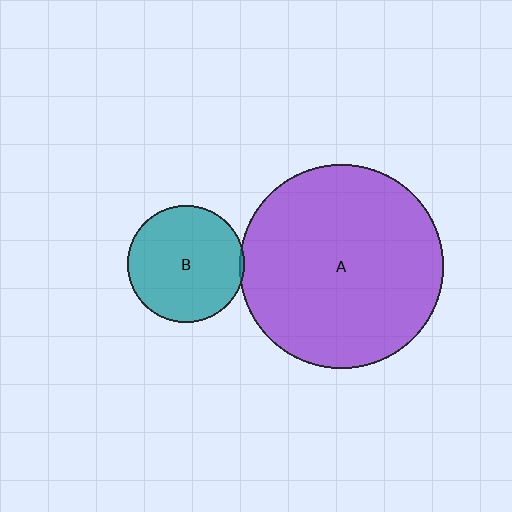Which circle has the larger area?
Circle A (purple).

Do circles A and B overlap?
Yes.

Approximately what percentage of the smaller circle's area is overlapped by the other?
Approximately 5%.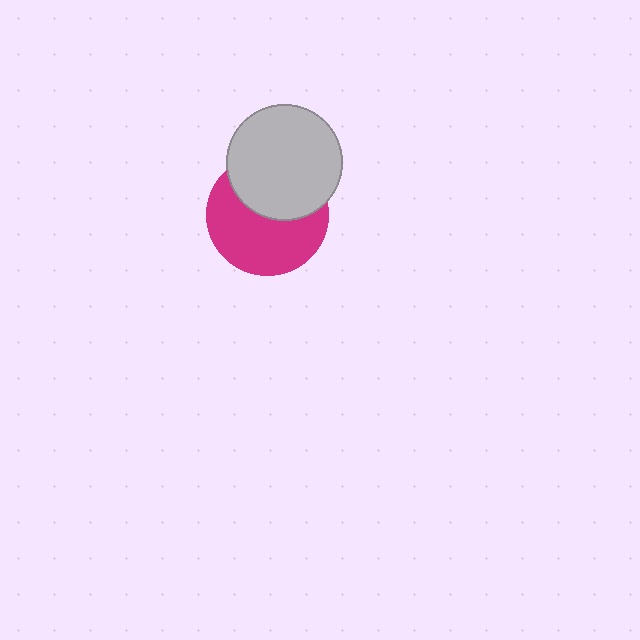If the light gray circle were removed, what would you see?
You would see the complete magenta circle.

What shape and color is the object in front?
The object in front is a light gray circle.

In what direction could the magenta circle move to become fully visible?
The magenta circle could move down. That would shift it out from behind the light gray circle entirely.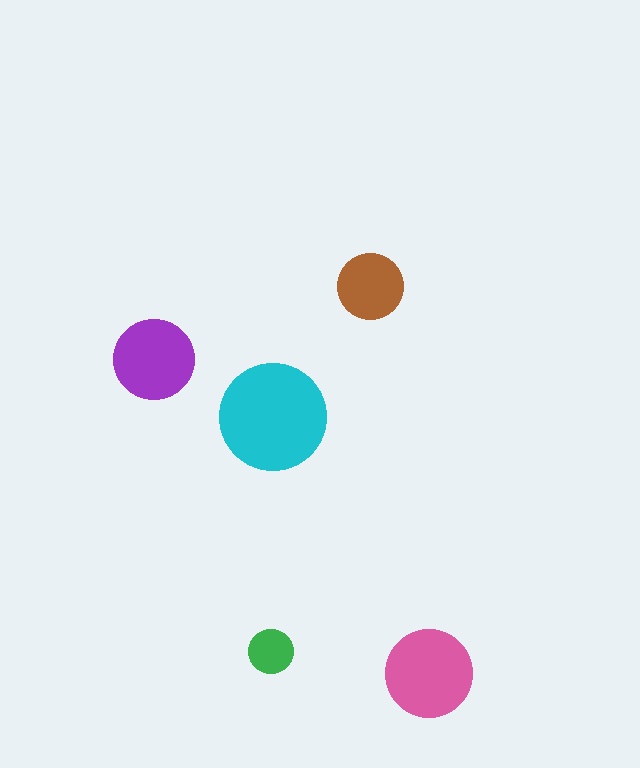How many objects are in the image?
There are 5 objects in the image.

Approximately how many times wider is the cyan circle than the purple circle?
About 1.5 times wider.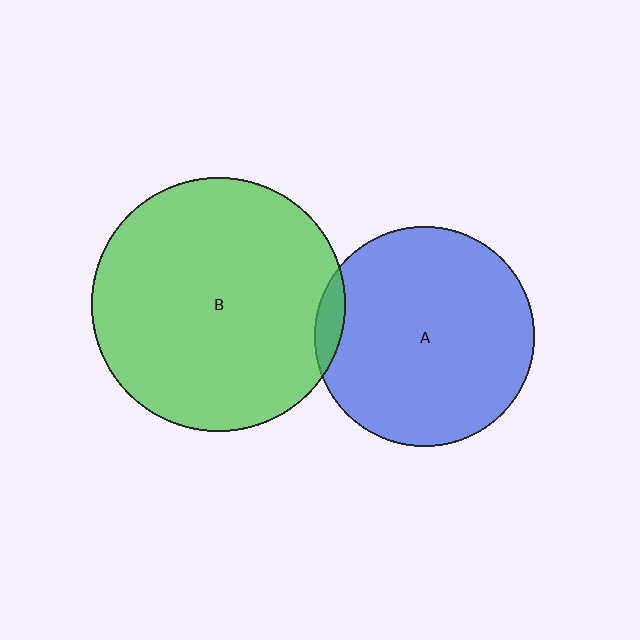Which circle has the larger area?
Circle B (green).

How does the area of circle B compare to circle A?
Approximately 1.3 times.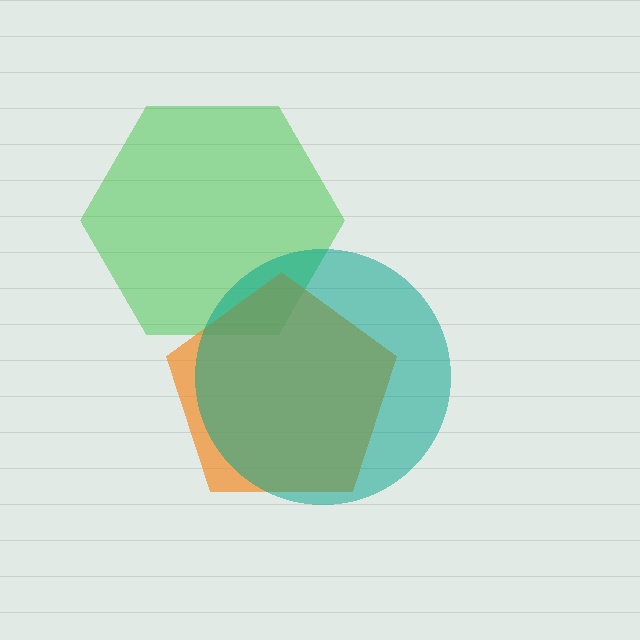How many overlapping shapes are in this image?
There are 3 overlapping shapes in the image.